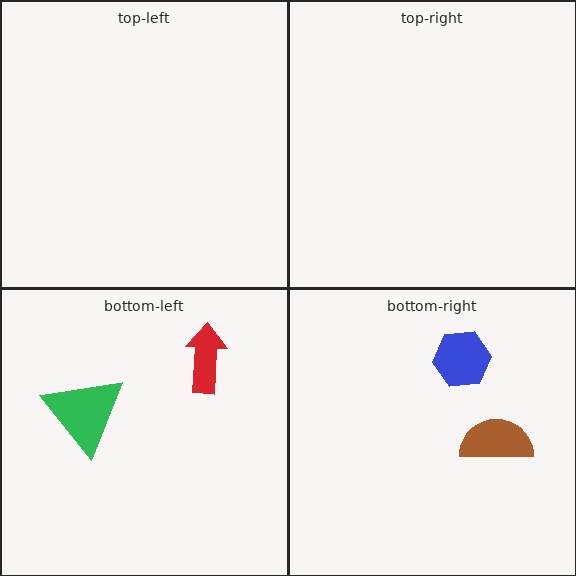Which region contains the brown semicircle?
The bottom-right region.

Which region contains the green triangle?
The bottom-left region.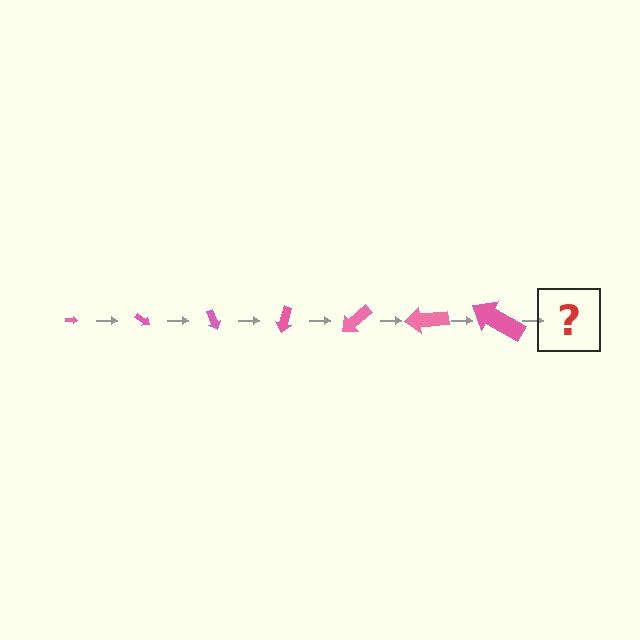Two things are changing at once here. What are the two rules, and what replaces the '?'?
The two rules are that the arrow grows larger each step and it rotates 35 degrees each step. The '?' should be an arrow, larger than the previous one and rotated 245 degrees from the start.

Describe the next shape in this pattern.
It should be an arrow, larger than the previous one and rotated 245 degrees from the start.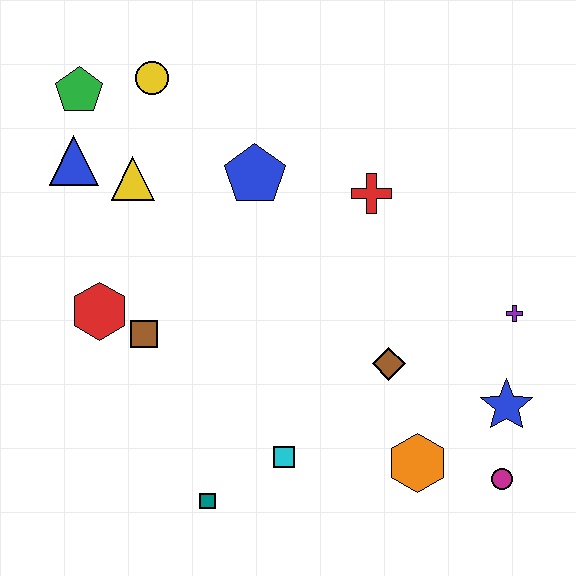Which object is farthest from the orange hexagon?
The green pentagon is farthest from the orange hexagon.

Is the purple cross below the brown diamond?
No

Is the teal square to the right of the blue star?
No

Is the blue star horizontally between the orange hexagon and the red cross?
No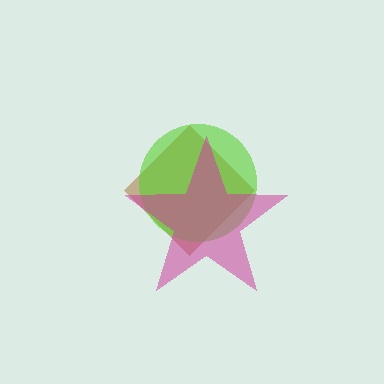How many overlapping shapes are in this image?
There are 3 overlapping shapes in the image.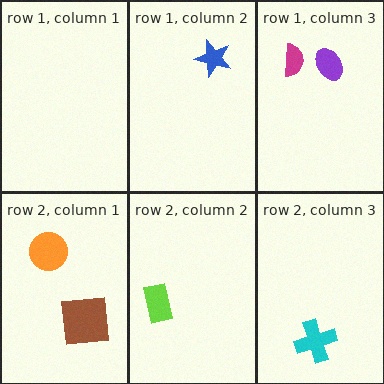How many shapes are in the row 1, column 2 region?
1.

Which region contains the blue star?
The row 1, column 2 region.